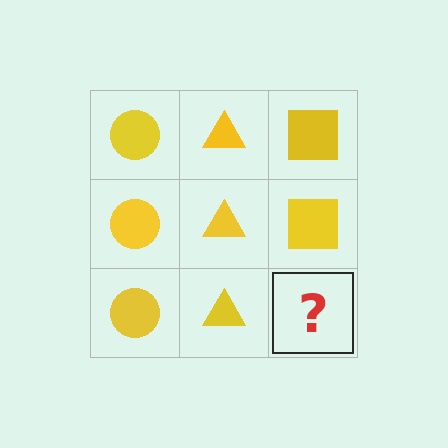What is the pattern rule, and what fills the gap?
The rule is that each column has a consistent shape. The gap should be filled with a yellow square.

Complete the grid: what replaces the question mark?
The question mark should be replaced with a yellow square.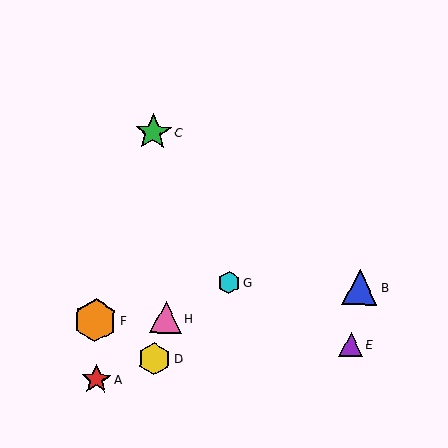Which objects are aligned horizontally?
Objects B, G are aligned horizontally.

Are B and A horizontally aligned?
No, B is at y≈288 and A is at y≈379.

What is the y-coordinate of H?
Object H is at y≈318.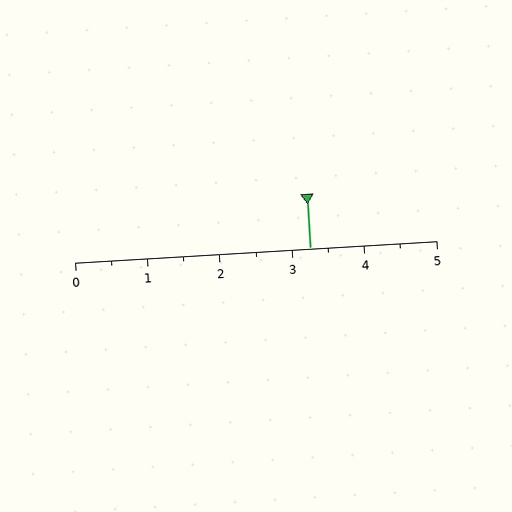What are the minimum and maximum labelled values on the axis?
The axis runs from 0 to 5.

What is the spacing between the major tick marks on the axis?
The major ticks are spaced 1 apart.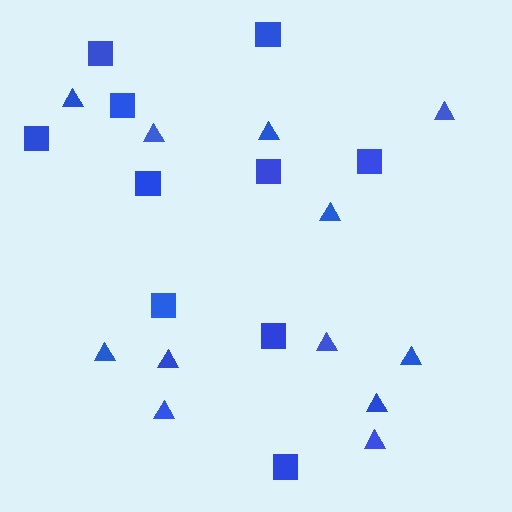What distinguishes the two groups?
There are 2 groups: one group of squares (10) and one group of triangles (12).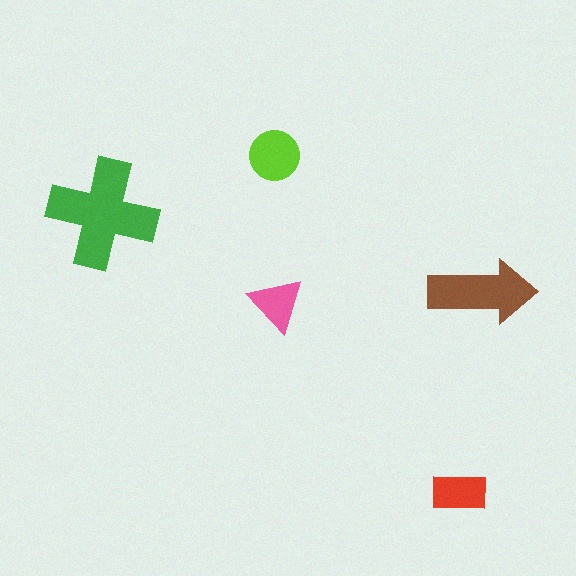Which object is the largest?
The green cross.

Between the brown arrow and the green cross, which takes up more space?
The green cross.